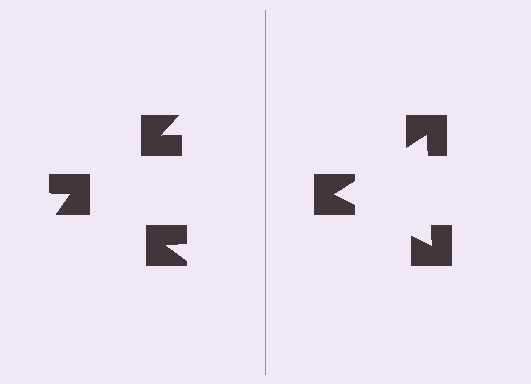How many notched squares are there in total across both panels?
6 — 3 on each side.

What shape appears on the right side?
An illusory triangle.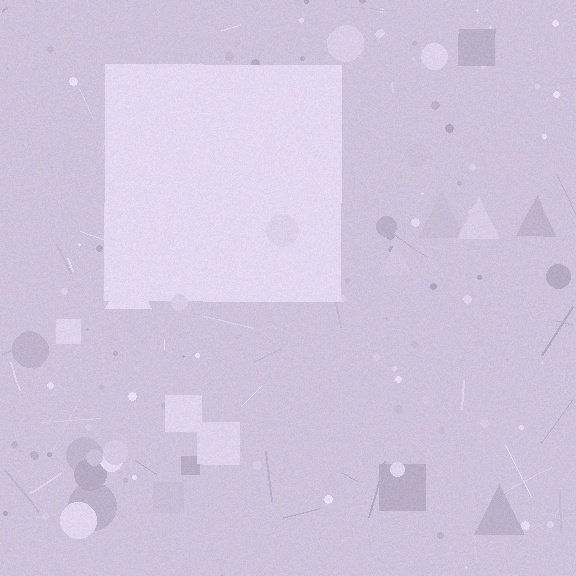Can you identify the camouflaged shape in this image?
The camouflaged shape is a square.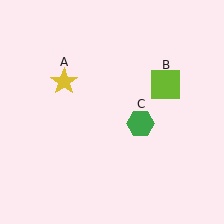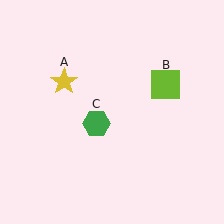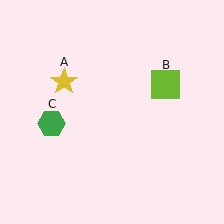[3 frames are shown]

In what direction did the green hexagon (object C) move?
The green hexagon (object C) moved left.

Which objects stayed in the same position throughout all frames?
Yellow star (object A) and lime square (object B) remained stationary.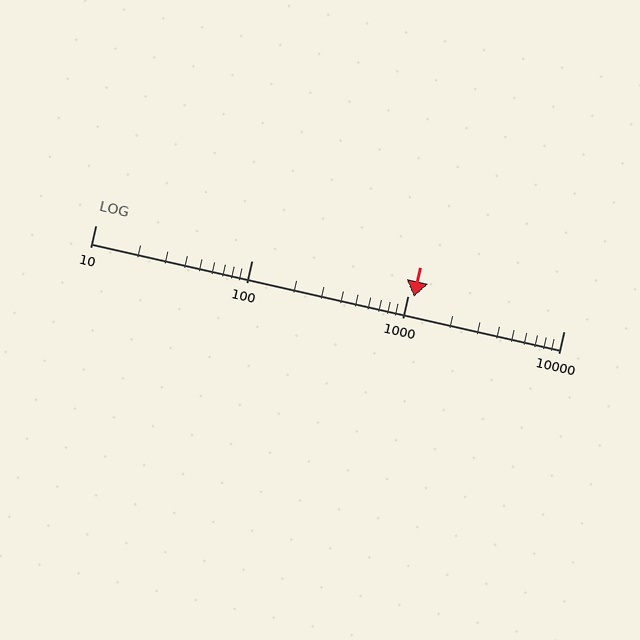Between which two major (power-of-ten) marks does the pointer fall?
The pointer is between 1000 and 10000.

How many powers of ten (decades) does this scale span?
The scale spans 3 decades, from 10 to 10000.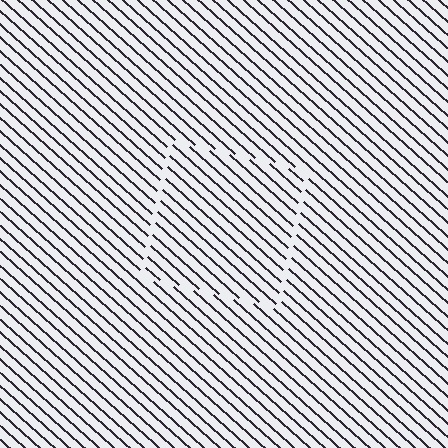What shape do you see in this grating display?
An illusory square. The interior of the shape contains the same grating, shifted by half a period — the contour is defined by the phase discontinuity where line-ends from the inner and outer gratings abut.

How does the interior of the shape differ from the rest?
The interior of the shape contains the same grating, shifted by half a period — the contour is defined by the phase discontinuity where line-ends from the inner and outer gratings abut.